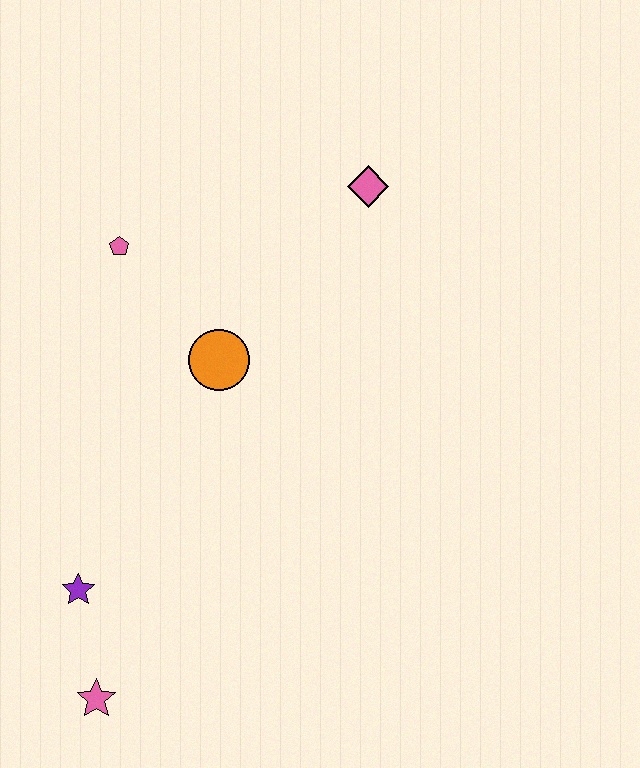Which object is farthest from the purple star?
The pink diamond is farthest from the purple star.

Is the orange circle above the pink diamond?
No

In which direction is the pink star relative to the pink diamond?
The pink star is below the pink diamond.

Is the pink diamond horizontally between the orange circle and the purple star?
No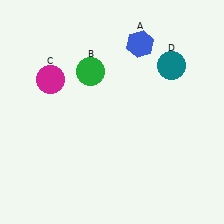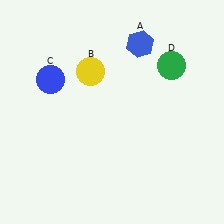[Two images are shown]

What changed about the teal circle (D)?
In Image 1, D is teal. In Image 2, it changed to green.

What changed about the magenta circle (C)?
In Image 1, C is magenta. In Image 2, it changed to blue.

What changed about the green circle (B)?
In Image 1, B is green. In Image 2, it changed to yellow.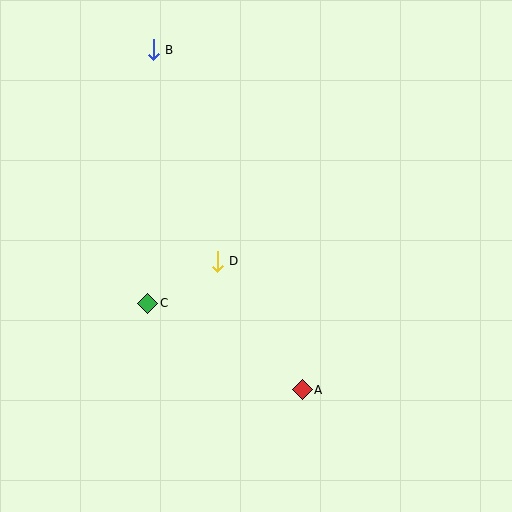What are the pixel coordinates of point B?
Point B is at (153, 50).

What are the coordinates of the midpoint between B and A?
The midpoint between B and A is at (228, 220).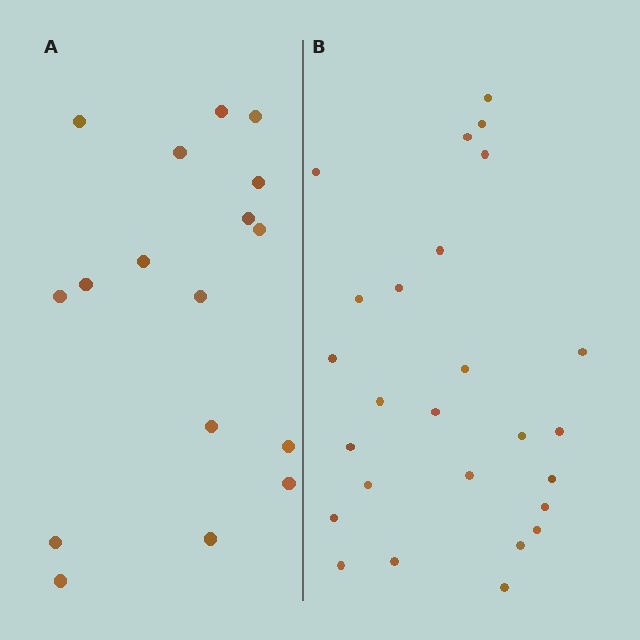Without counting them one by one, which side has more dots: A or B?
Region B (the right region) has more dots.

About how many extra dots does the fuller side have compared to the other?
Region B has roughly 8 or so more dots than region A.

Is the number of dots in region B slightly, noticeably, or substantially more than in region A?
Region B has substantially more. The ratio is roughly 1.5 to 1.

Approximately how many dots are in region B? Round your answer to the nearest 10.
About 30 dots. (The exact count is 26, which rounds to 30.)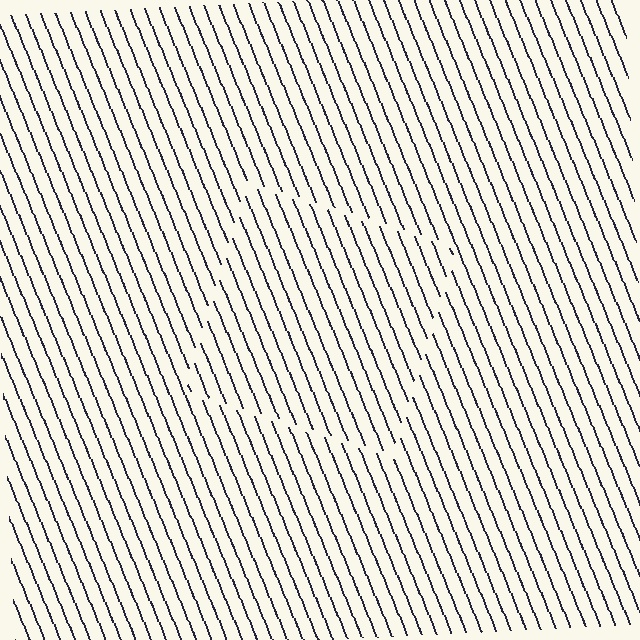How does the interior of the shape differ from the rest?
The interior of the shape contains the same grating, shifted by half a period — the contour is defined by the phase discontinuity where line-ends from the inner and outer gratings abut.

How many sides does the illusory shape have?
4 sides — the line-ends trace a square.